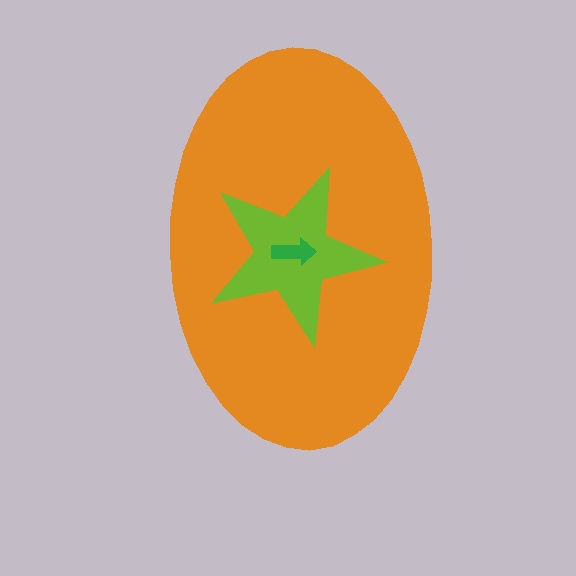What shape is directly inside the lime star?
The green arrow.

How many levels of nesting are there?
3.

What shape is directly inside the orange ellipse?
The lime star.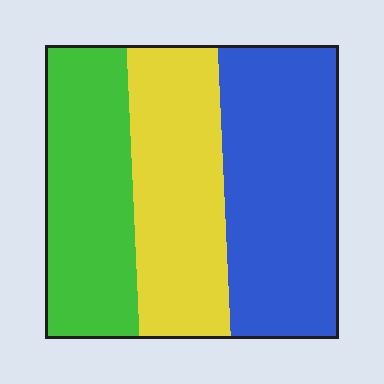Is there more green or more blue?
Blue.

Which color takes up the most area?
Blue, at roughly 40%.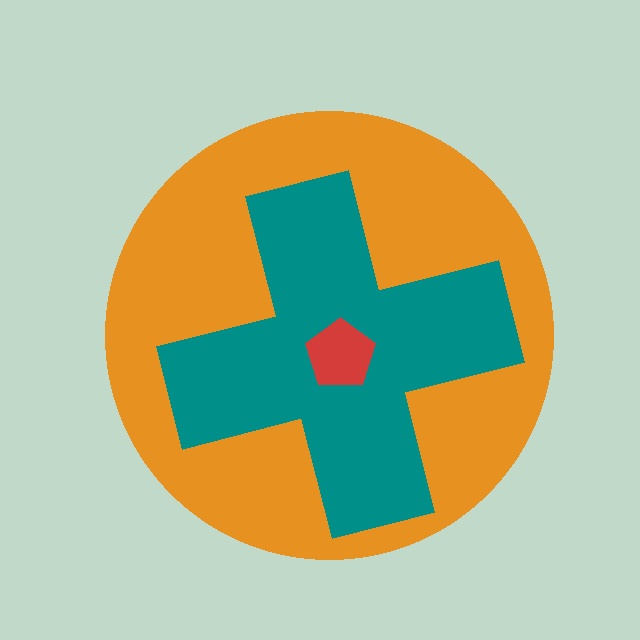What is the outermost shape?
The orange circle.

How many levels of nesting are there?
3.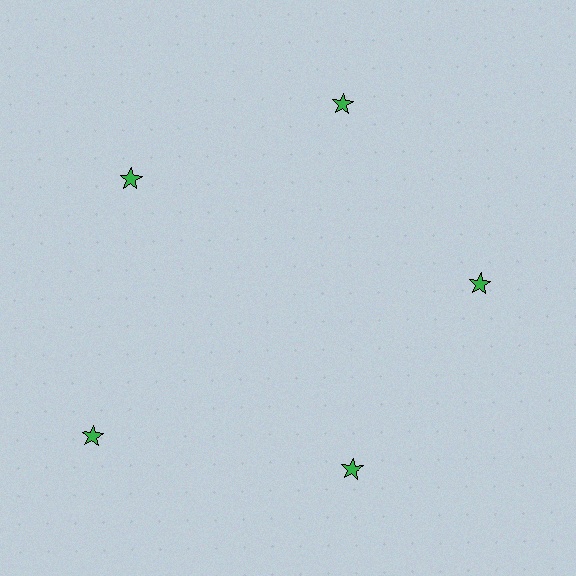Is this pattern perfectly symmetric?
No. The 5 green stars are arranged in a ring, but one element near the 8 o'clock position is pushed outward from the center, breaking the 5-fold rotational symmetry.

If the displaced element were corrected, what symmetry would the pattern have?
It would have 5-fold rotational symmetry — the pattern would map onto itself every 72 degrees.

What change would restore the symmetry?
The symmetry would be restored by moving it inward, back onto the ring so that all 5 stars sit at equal angles and equal distance from the center.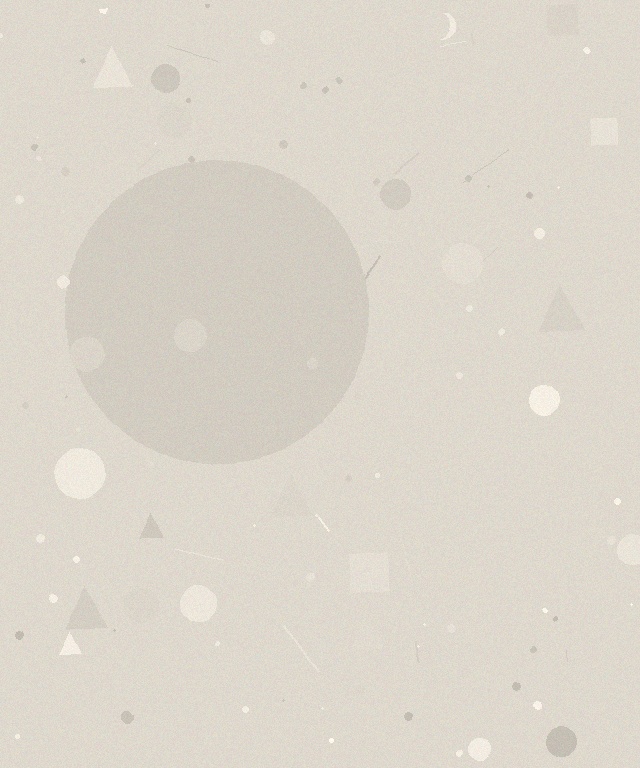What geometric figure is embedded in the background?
A circle is embedded in the background.